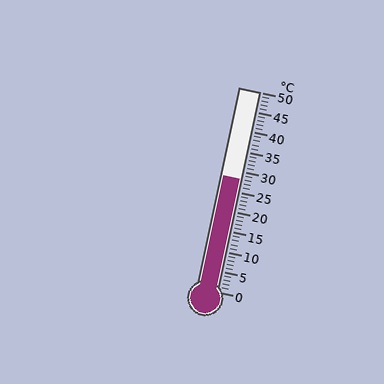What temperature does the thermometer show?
The thermometer shows approximately 28°C.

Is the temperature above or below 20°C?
The temperature is above 20°C.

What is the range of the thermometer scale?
The thermometer scale ranges from 0°C to 50°C.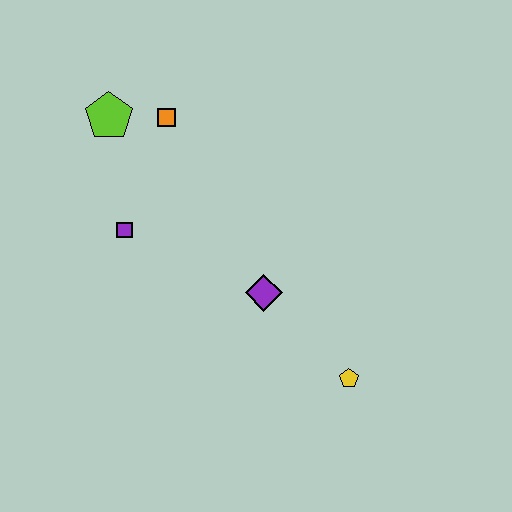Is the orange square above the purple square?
Yes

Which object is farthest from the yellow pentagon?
The lime pentagon is farthest from the yellow pentagon.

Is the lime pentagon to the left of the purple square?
Yes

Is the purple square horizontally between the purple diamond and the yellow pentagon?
No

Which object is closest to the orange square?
The lime pentagon is closest to the orange square.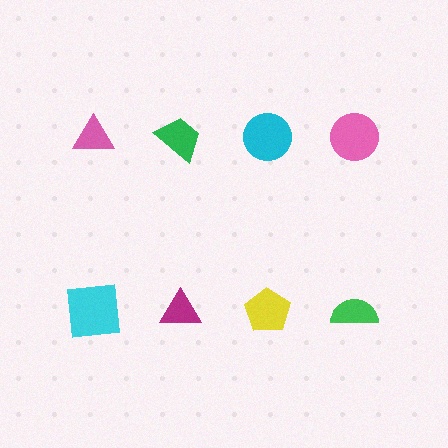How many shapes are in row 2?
4 shapes.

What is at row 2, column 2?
A magenta triangle.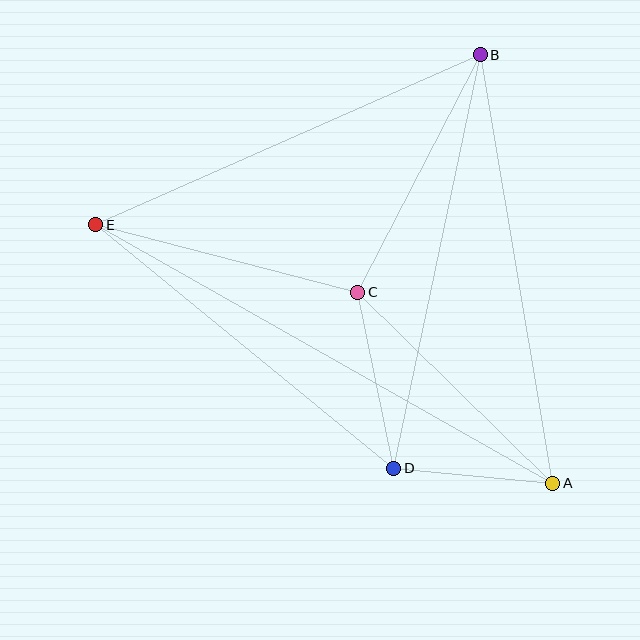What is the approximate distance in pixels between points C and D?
The distance between C and D is approximately 180 pixels.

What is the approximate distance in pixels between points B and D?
The distance between B and D is approximately 422 pixels.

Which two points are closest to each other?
Points A and D are closest to each other.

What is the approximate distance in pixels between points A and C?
The distance between A and C is approximately 273 pixels.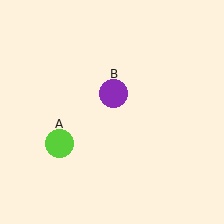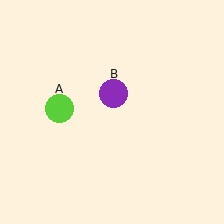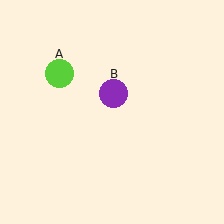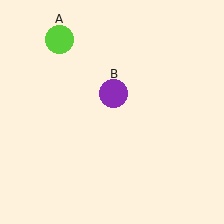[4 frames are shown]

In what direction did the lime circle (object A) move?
The lime circle (object A) moved up.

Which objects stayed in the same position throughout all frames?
Purple circle (object B) remained stationary.